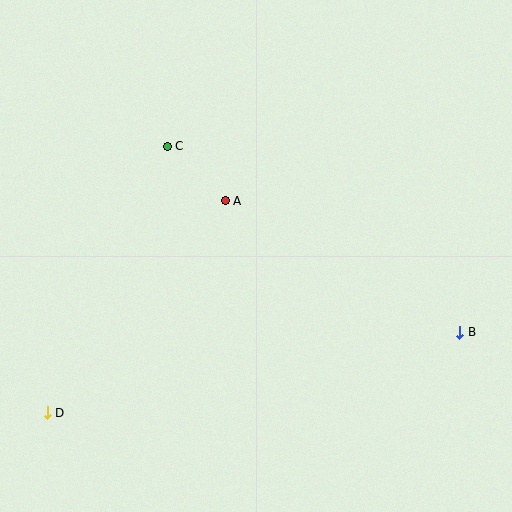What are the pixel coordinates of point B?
Point B is at (460, 332).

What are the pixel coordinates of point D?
Point D is at (47, 413).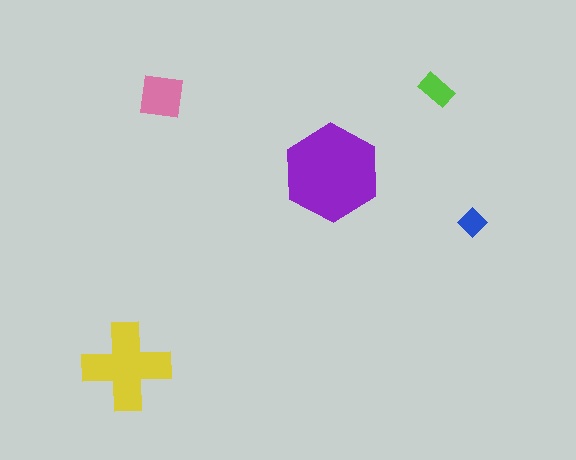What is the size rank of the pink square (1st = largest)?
3rd.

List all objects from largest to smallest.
The purple hexagon, the yellow cross, the pink square, the lime rectangle, the blue diamond.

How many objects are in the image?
There are 5 objects in the image.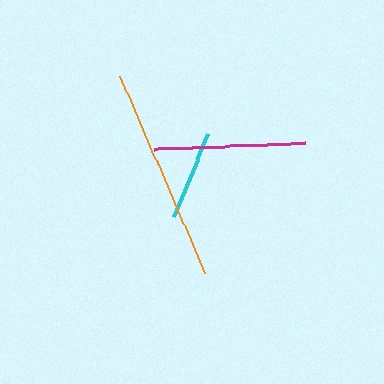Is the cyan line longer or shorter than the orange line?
The orange line is longer than the cyan line.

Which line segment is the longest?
The orange line is the longest at approximately 215 pixels.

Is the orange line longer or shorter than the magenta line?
The orange line is longer than the magenta line.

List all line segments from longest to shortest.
From longest to shortest: orange, magenta, cyan.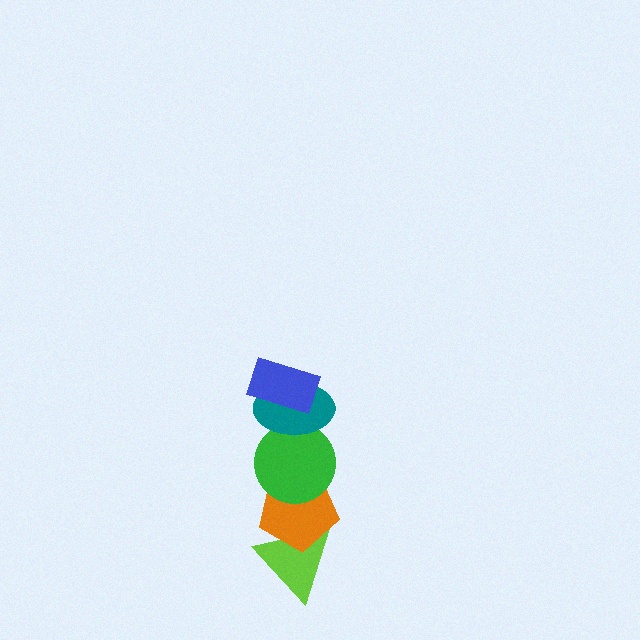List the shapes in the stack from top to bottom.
From top to bottom: the blue rectangle, the teal ellipse, the green circle, the orange pentagon, the lime triangle.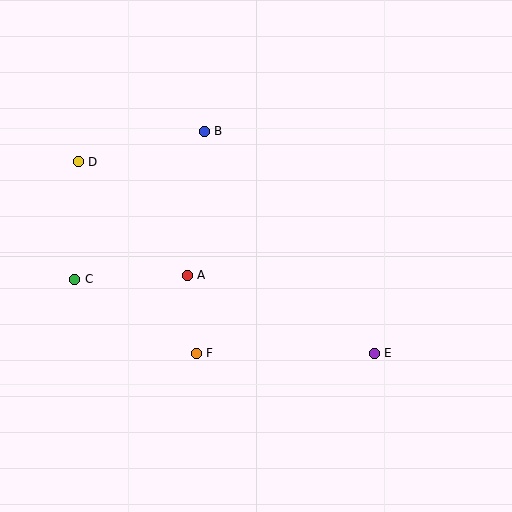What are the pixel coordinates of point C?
Point C is at (75, 279).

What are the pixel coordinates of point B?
Point B is at (204, 131).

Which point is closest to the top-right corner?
Point B is closest to the top-right corner.